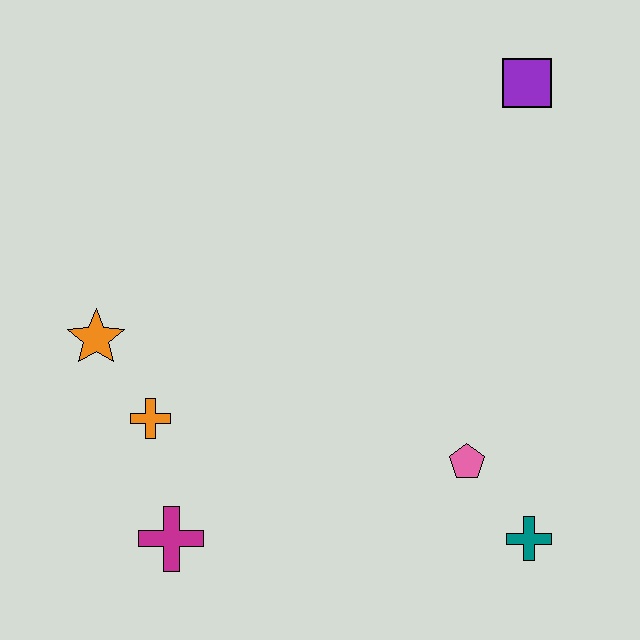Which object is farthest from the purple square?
The magenta cross is farthest from the purple square.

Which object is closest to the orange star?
The orange cross is closest to the orange star.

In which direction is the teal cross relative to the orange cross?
The teal cross is to the right of the orange cross.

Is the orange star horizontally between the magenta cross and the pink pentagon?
No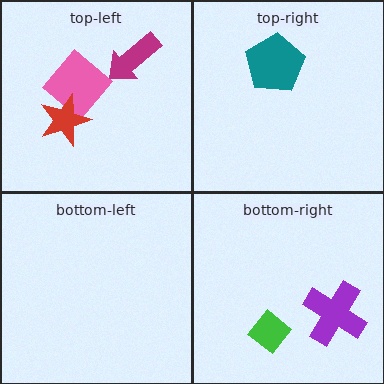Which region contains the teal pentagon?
The top-right region.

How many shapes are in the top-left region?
3.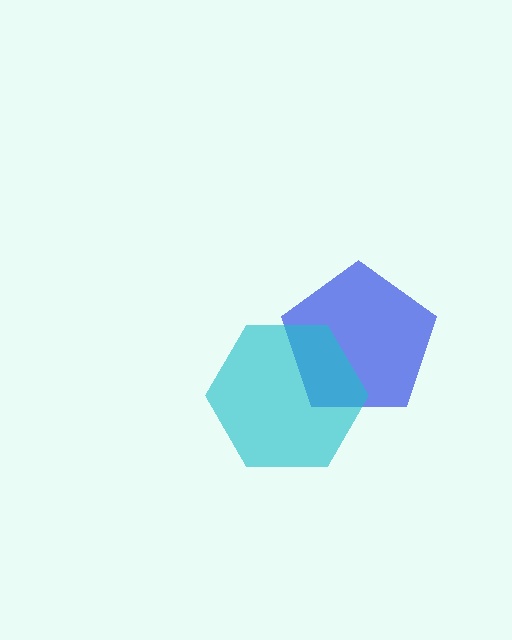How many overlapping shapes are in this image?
There are 2 overlapping shapes in the image.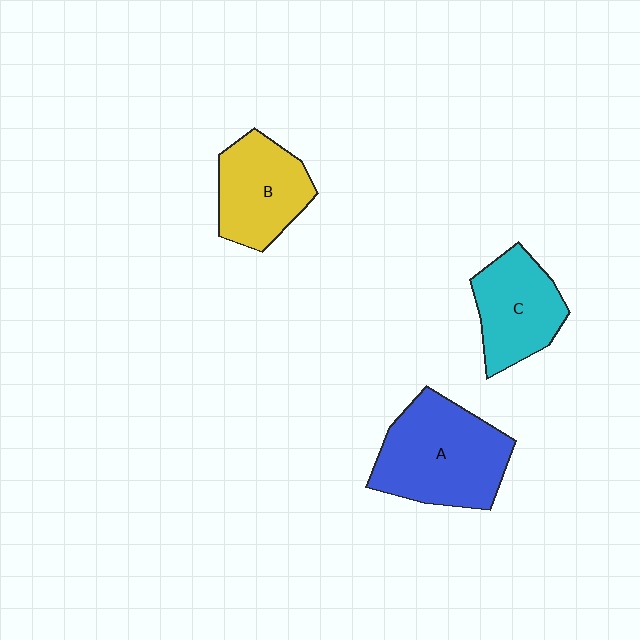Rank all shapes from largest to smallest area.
From largest to smallest: A (blue), B (yellow), C (cyan).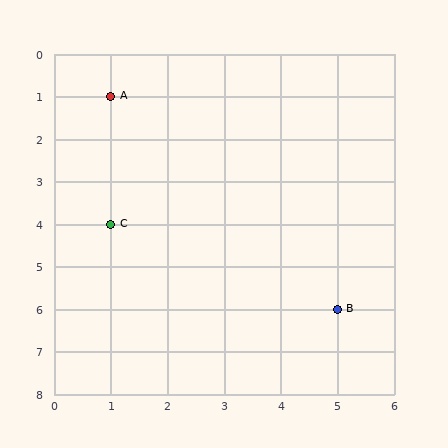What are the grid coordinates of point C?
Point C is at grid coordinates (1, 4).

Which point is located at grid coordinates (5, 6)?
Point B is at (5, 6).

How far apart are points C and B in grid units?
Points C and B are 4 columns and 2 rows apart (about 4.5 grid units diagonally).